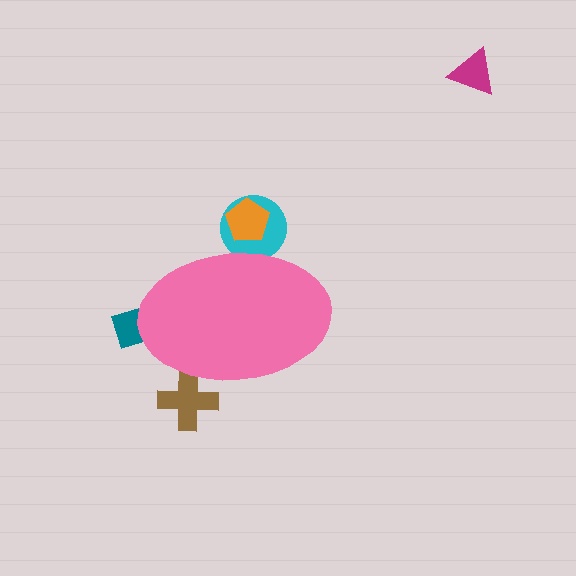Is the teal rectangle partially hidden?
Yes, the teal rectangle is partially hidden behind the pink ellipse.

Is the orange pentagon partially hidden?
Yes, the orange pentagon is partially hidden behind the pink ellipse.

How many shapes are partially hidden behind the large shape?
4 shapes are partially hidden.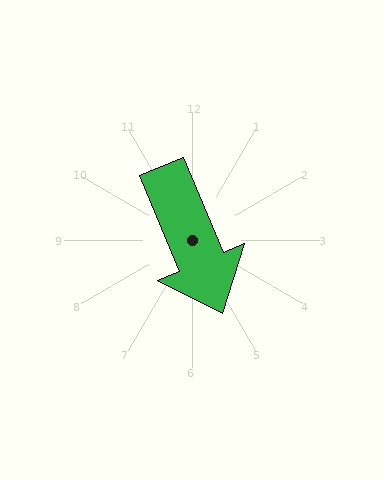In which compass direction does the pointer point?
South.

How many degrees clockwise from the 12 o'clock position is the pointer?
Approximately 158 degrees.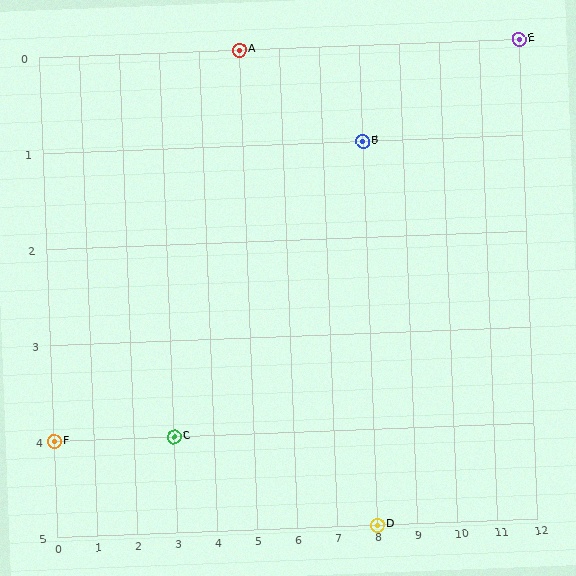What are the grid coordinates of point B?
Point B is at grid coordinates (8, 1).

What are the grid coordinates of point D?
Point D is at grid coordinates (8, 5).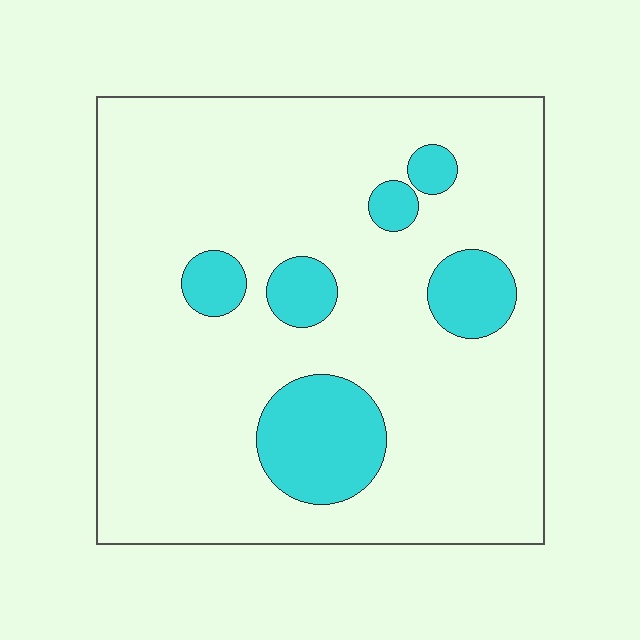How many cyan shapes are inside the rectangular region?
6.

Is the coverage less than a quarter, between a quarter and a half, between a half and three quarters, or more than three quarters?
Less than a quarter.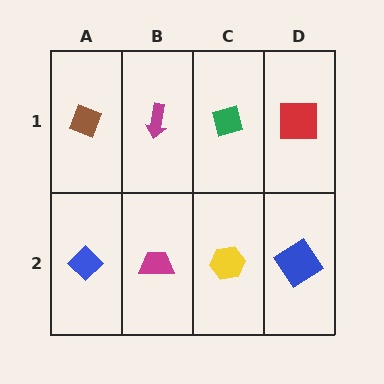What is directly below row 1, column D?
A blue diamond.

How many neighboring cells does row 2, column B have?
3.